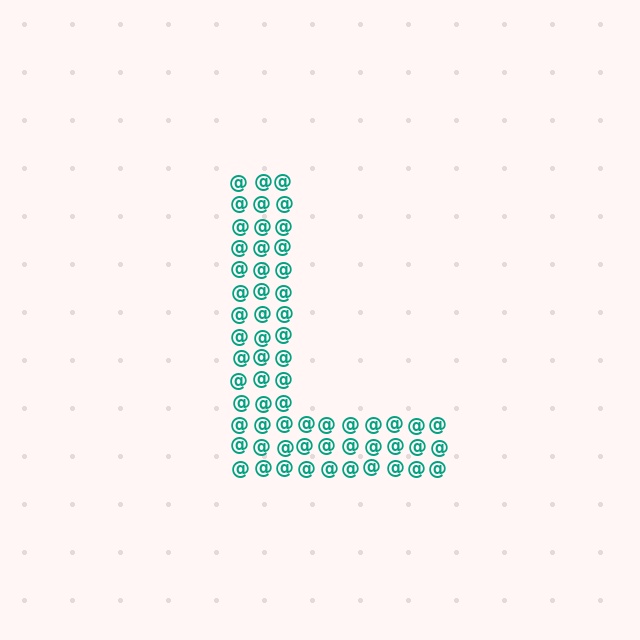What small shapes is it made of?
It is made of small at signs.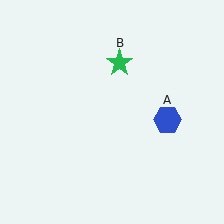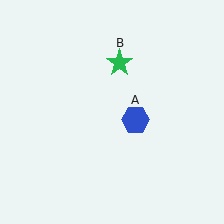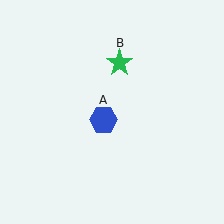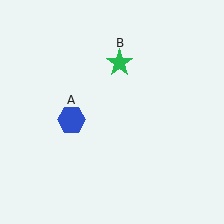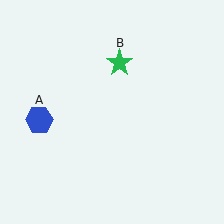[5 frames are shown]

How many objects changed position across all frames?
1 object changed position: blue hexagon (object A).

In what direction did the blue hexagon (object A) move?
The blue hexagon (object A) moved left.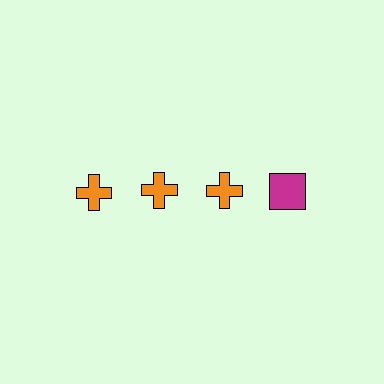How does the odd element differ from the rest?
It differs in both color (magenta instead of orange) and shape (square instead of cross).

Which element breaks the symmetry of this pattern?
The magenta square in the top row, second from right column breaks the symmetry. All other shapes are orange crosses.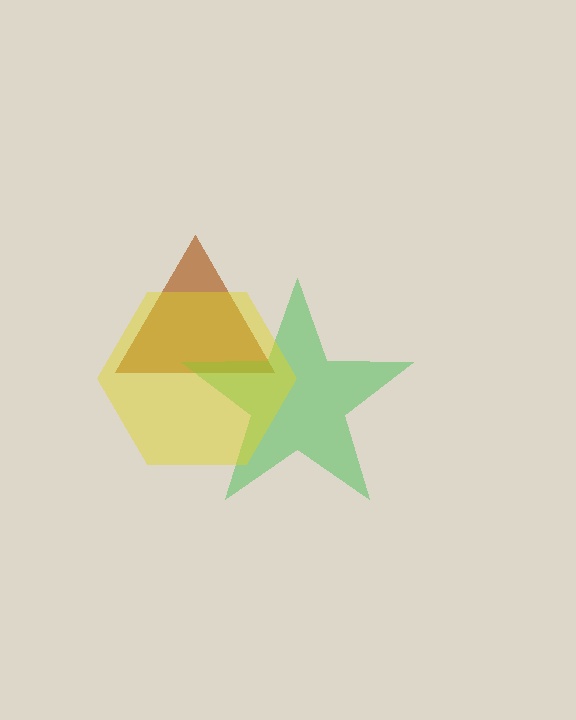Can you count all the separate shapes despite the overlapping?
Yes, there are 3 separate shapes.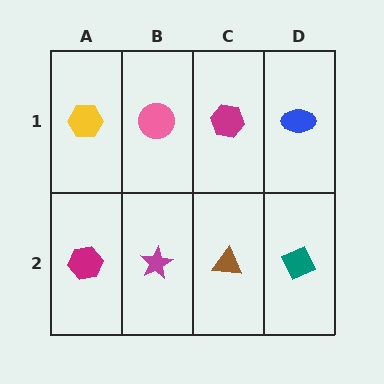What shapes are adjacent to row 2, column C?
A magenta hexagon (row 1, column C), a magenta star (row 2, column B), a teal diamond (row 2, column D).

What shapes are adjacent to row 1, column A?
A magenta hexagon (row 2, column A), a pink circle (row 1, column B).